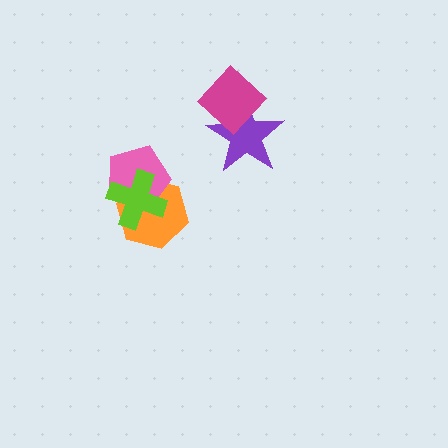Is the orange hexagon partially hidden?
Yes, it is partially covered by another shape.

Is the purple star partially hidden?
Yes, it is partially covered by another shape.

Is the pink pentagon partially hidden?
Yes, it is partially covered by another shape.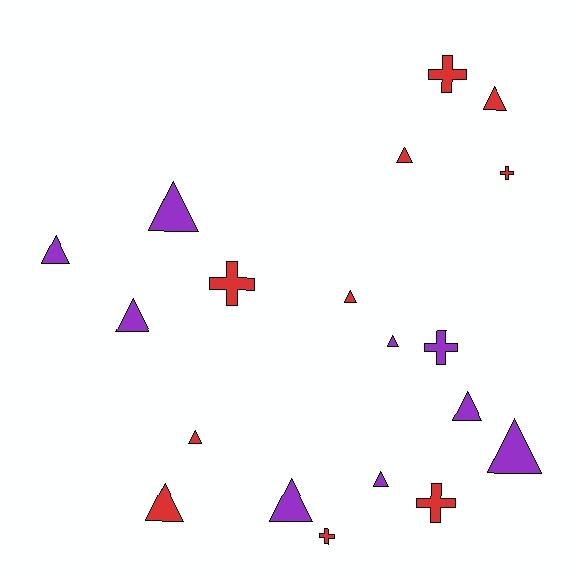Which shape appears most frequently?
Triangle, with 13 objects.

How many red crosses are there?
There are 5 red crosses.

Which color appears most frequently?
Red, with 10 objects.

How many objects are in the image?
There are 19 objects.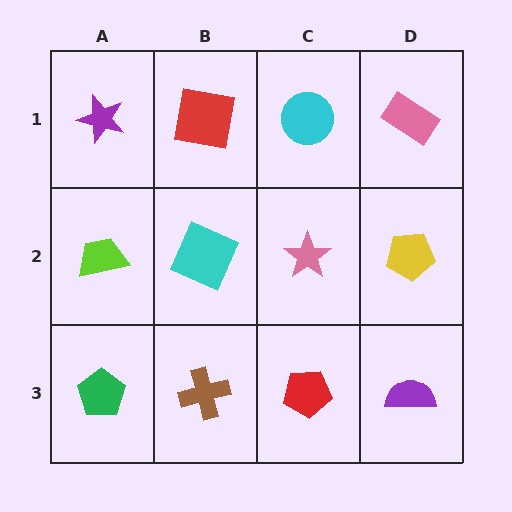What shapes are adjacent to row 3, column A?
A lime trapezoid (row 2, column A), a brown cross (row 3, column B).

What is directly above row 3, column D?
A yellow pentagon.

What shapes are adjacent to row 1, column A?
A lime trapezoid (row 2, column A), a red square (row 1, column B).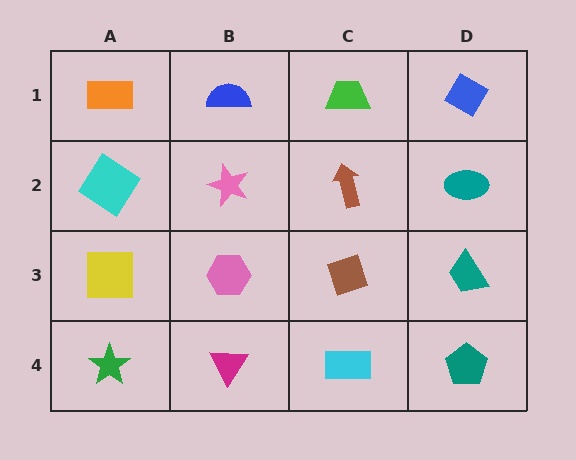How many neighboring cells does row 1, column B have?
3.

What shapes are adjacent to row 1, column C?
A brown arrow (row 2, column C), a blue semicircle (row 1, column B), a blue diamond (row 1, column D).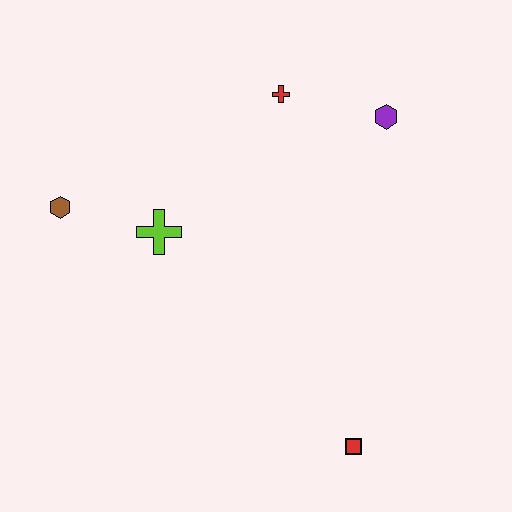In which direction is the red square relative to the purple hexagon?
The red square is below the purple hexagon.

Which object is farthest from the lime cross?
The red square is farthest from the lime cross.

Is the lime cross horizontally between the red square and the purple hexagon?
No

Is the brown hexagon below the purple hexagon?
Yes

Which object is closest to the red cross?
The purple hexagon is closest to the red cross.